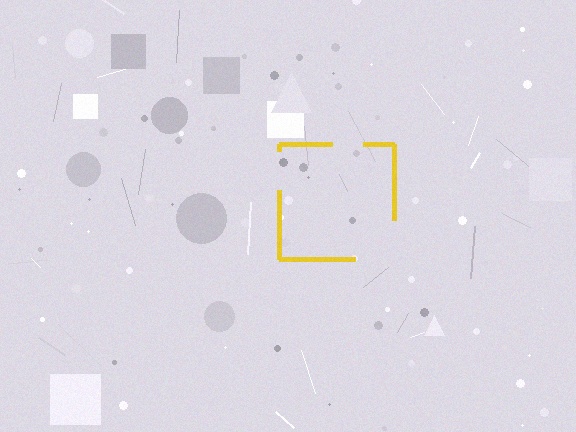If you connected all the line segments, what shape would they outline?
They would outline a square.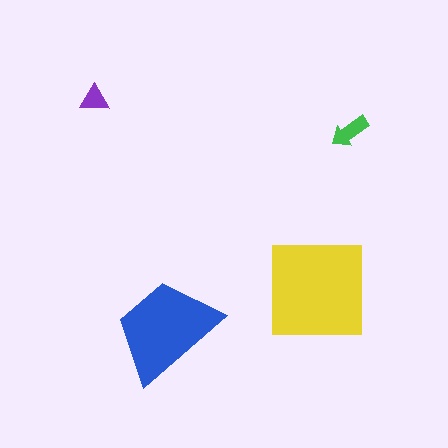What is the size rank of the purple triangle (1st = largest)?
4th.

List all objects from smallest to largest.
The purple triangle, the green arrow, the blue trapezoid, the yellow square.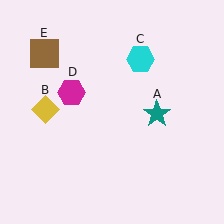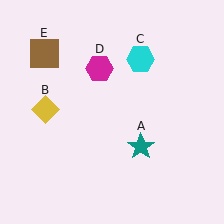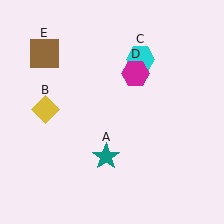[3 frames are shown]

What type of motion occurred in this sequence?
The teal star (object A), magenta hexagon (object D) rotated clockwise around the center of the scene.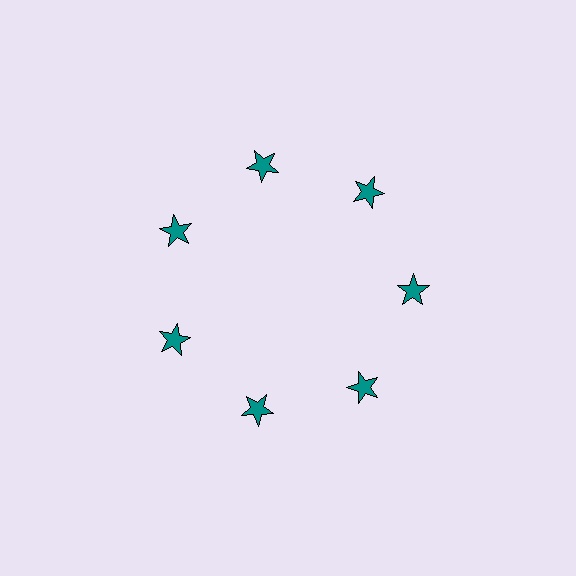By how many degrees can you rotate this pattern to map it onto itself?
The pattern maps onto itself every 51 degrees of rotation.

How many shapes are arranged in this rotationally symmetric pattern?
There are 7 shapes, arranged in 7 groups of 1.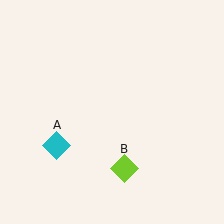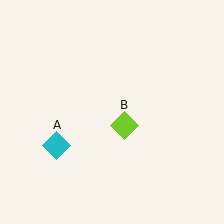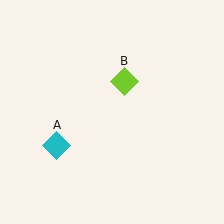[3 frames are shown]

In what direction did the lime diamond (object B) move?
The lime diamond (object B) moved up.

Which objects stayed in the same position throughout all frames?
Cyan diamond (object A) remained stationary.